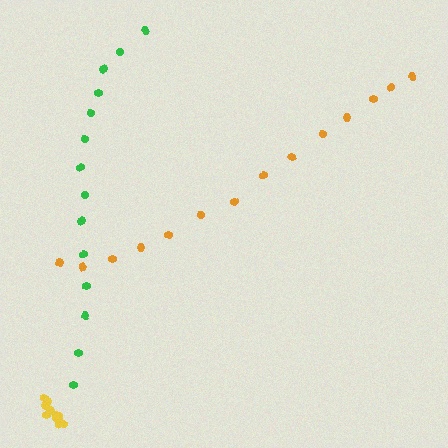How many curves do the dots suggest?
There are 3 distinct paths.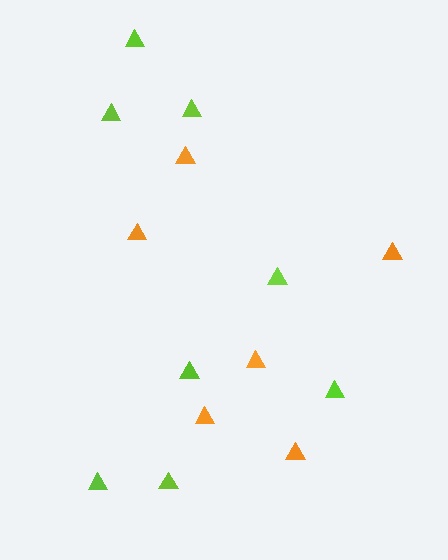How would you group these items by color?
There are 2 groups: one group of orange triangles (6) and one group of lime triangles (8).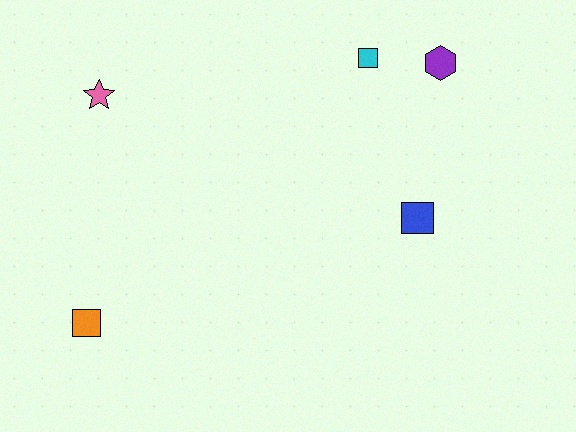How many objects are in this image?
There are 5 objects.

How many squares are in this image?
There are 3 squares.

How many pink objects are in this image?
There is 1 pink object.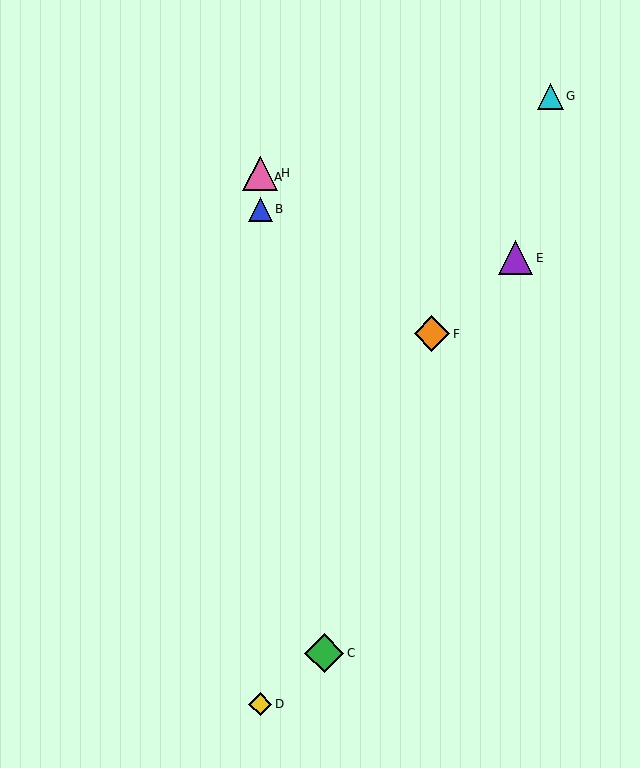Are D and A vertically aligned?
Yes, both are at x≈260.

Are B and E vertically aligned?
No, B is at x≈260 and E is at x≈515.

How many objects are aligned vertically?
4 objects (A, B, D, H) are aligned vertically.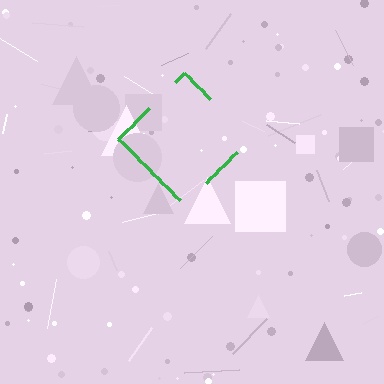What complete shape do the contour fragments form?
The contour fragments form a diamond.